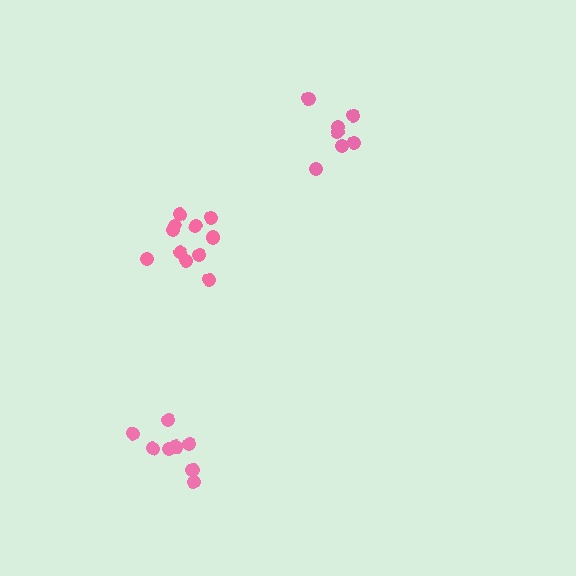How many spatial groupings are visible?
There are 3 spatial groupings.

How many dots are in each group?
Group 1: 11 dots, Group 2: 8 dots, Group 3: 7 dots (26 total).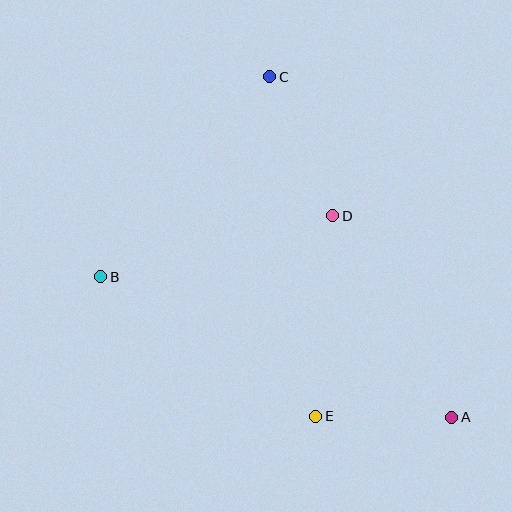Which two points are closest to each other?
Points A and E are closest to each other.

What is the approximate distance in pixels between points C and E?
The distance between C and E is approximately 343 pixels.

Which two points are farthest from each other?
Points A and C are farthest from each other.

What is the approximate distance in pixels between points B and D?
The distance between B and D is approximately 240 pixels.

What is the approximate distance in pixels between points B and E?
The distance between B and E is approximately 256 pixels.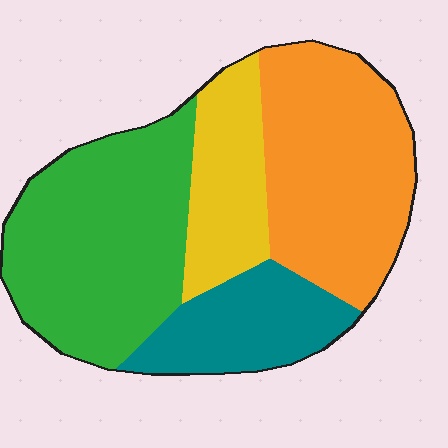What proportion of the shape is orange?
Orange takes up between a quarter and a half of the shape.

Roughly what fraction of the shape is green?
Green takes up about three eighths (3/8) of the shape.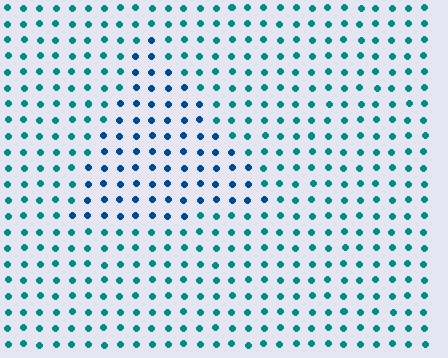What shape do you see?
I see a triangle.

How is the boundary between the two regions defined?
The boundary is defined purely by a slight shift in hue (about 31 degrees). Spacing, size, and orientation are identical on both sides.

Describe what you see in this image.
The image is filled with small teal elements in a uniform arrangement. A triangle-shaped region is visible where the elements are tinted to a slightly different hue, forming a subtle color boundary.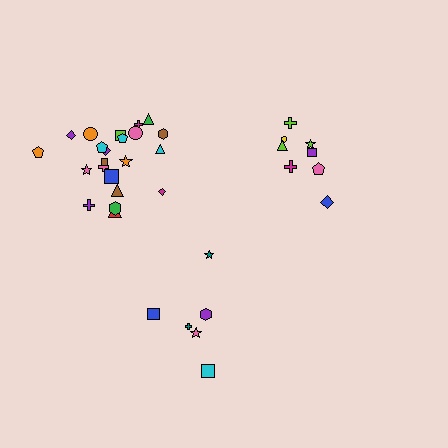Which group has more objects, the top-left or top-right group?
The top-left group.